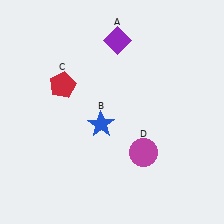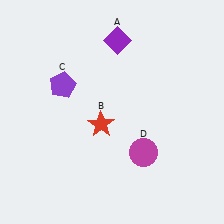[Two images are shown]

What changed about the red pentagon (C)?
In Image 1, C is red. In Image 2, it changed to purple.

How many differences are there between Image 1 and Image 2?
There are 2 differences between the two images.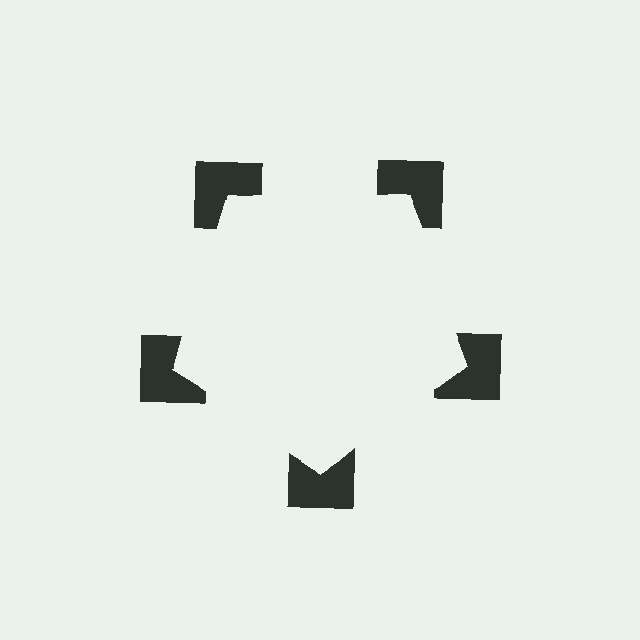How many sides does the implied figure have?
5 sides.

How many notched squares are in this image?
There are 5 — one at each vertex of the illusory pentagon.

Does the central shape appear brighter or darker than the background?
It typically appears slightly brighter than the background, even though no actual brightness change is drawn.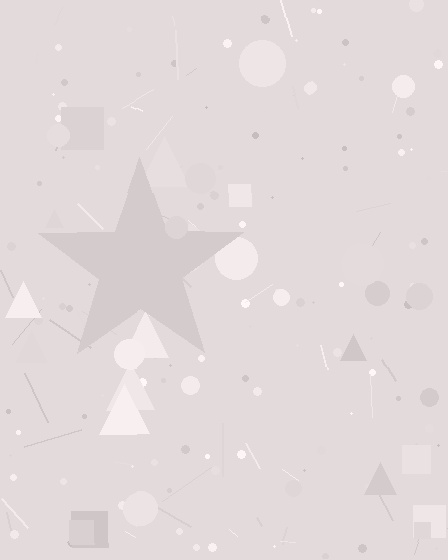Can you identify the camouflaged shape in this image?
The camouflaged shape is a star.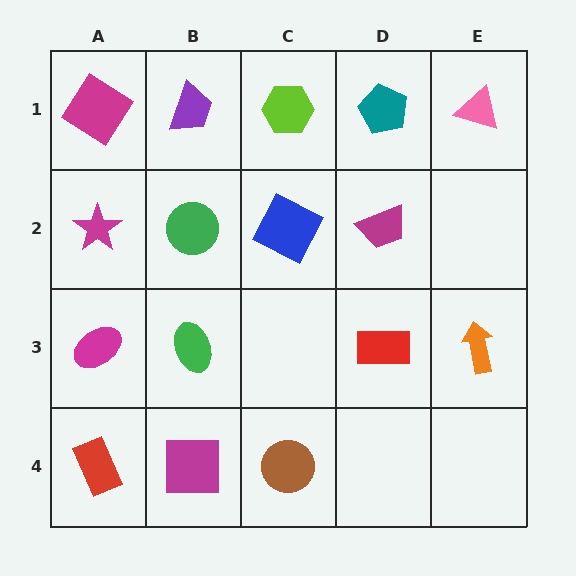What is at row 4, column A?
A red rectangle.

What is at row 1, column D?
A teal pentagon.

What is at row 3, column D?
A red rectangle.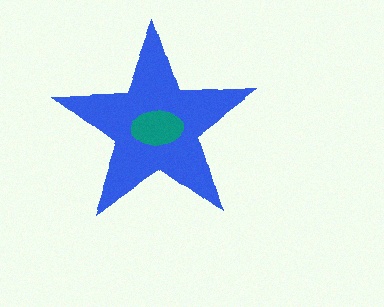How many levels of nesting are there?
2.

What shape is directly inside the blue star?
The teal ellipse.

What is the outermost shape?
The blue star.